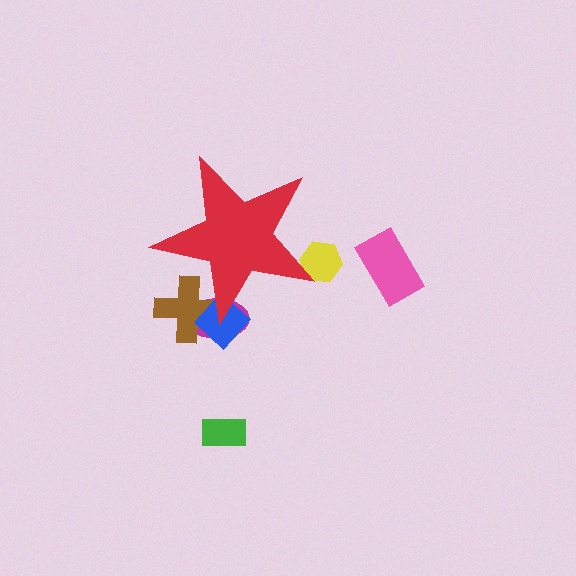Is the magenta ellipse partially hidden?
Yes, the magenta ellipse is partially hidden behind the red star.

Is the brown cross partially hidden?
Yes, the brown cross is partially hidden behind the red star.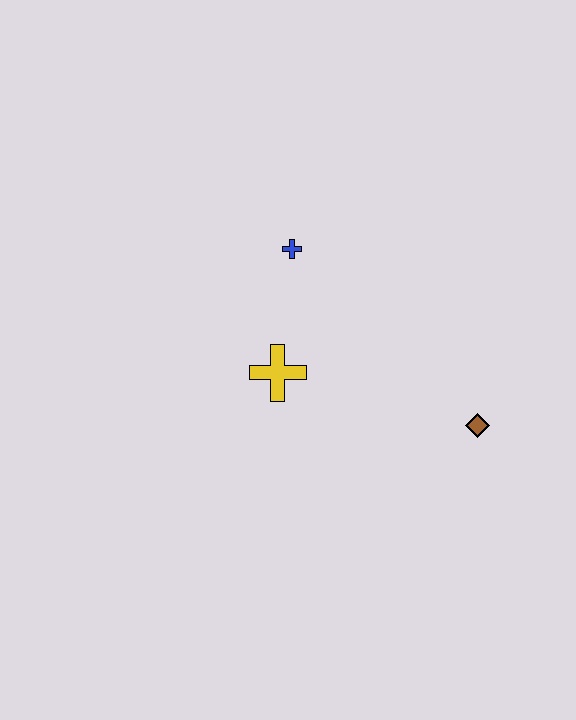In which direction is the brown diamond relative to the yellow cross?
The brown diamond is to the right of the yellow cross.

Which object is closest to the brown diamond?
The yellow cross is closest to the brown diamond.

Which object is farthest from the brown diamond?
The blue cross is farthest from the brown diamond.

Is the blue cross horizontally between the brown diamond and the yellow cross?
Yes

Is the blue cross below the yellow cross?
No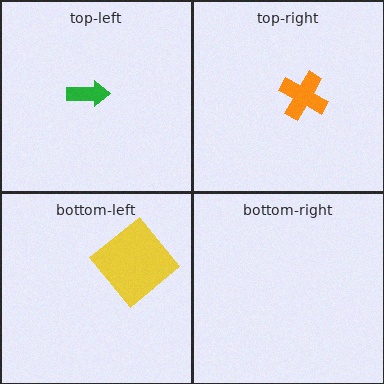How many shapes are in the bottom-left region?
1.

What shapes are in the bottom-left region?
The yellow diamond.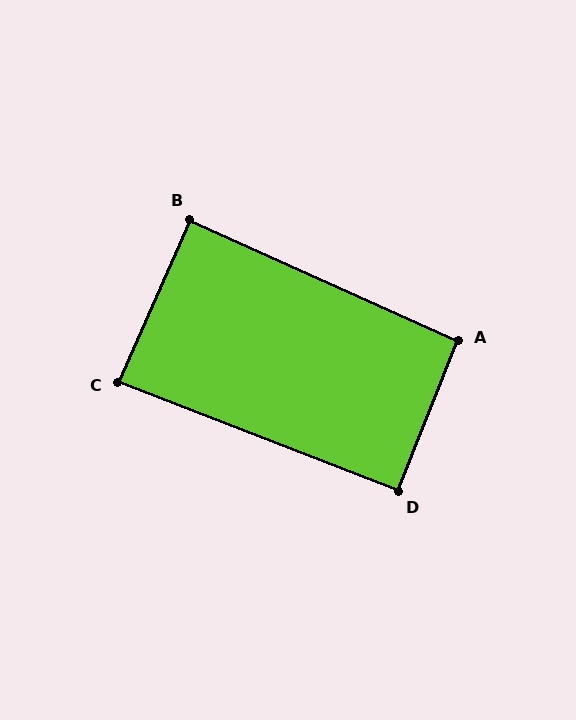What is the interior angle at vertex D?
Approximately 91 degrees (approximately right).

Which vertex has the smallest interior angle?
C, at approximately 87 degrees.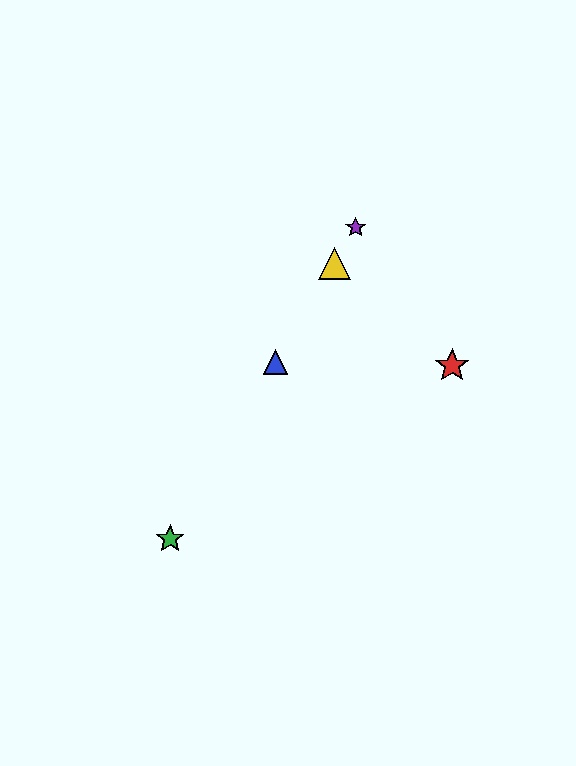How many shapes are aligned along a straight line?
4 shapes (the blue triangle, the green star, the yellow triangle, the purple star) are aligned along a straight line.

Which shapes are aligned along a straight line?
The blue triangle, the green star, the yellow triangle, the purple star are aligned along a straight line.